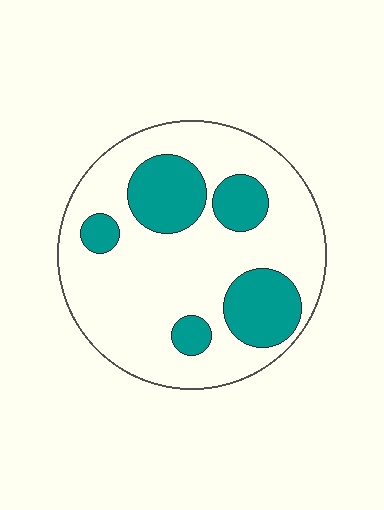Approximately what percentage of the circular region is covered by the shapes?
Approximately 25%.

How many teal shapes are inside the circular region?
5.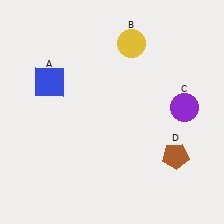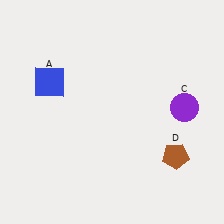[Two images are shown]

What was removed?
The yellow circle (B) was removed in Image 2.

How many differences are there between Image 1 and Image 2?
There is 1 difference between the two images.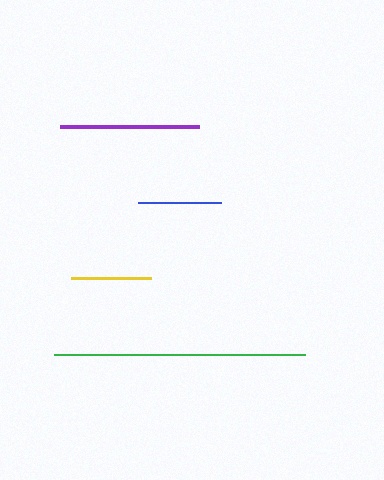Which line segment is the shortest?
The yellow line is the shortest at approximately 80 pixels.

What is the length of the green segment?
The green segment is approximately 251 pixels long.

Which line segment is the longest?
The green line is the longest at approximately 251 pixels.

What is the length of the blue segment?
The blue segment is approximately 83 pixels long.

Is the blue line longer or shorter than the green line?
The green line is longer than the blue line.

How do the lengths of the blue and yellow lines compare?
The blue and yellow lines are approximately the same length.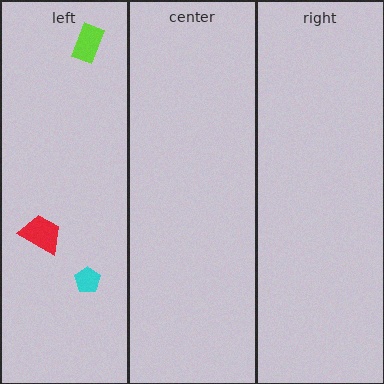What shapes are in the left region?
The cyan pentagon, the red trapezoid, the lime rectangle.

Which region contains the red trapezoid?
The left region.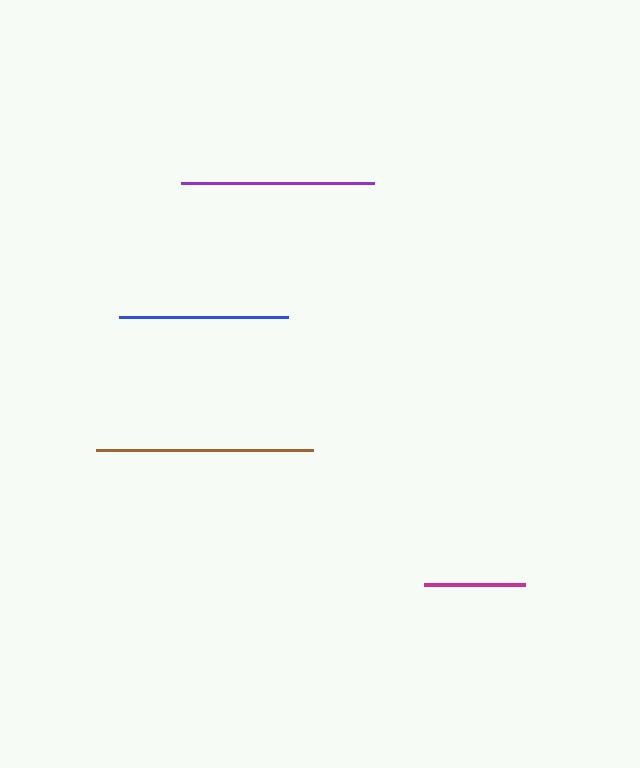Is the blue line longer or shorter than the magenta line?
The blue line is longer than the magenta line.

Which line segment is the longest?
The brown line is the longest at approximately 217 pixels.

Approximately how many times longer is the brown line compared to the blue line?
The brown line is approximately 1.3 times the length of the blue line.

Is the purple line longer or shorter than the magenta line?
The purple line is longer than the magenta line.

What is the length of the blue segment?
The blue segment is approximately 169 pixels long.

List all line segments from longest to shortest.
From longest to shortest: brown, purple, blue, magenta.